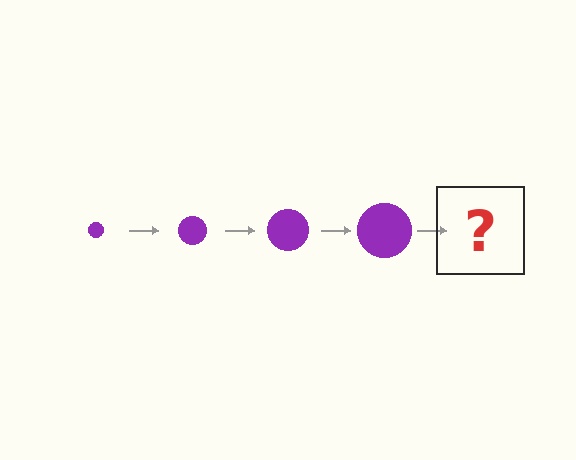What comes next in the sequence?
The next element should be a purple circle, larger than the previous one.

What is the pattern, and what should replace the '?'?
The pattern is that the circle gets progressively larger each step. The '?' should be a purple circle, larger than the previous one.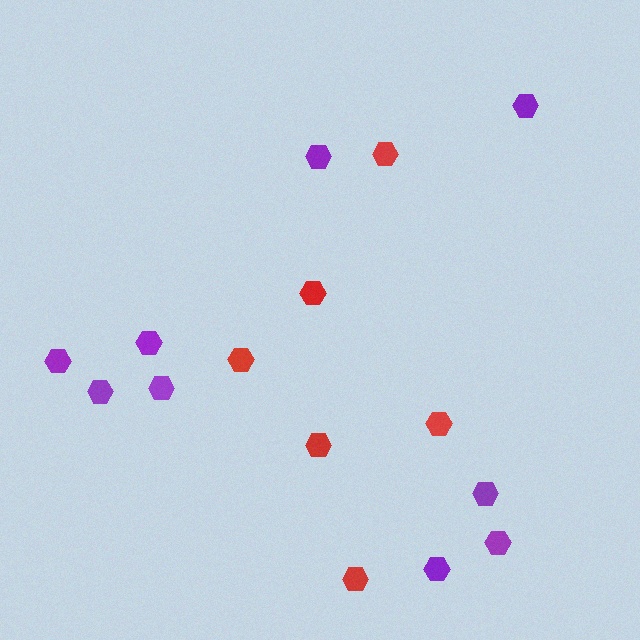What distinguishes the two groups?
There are 2 groups: one group of red hexagons (6) and one group of purple hexagons (9).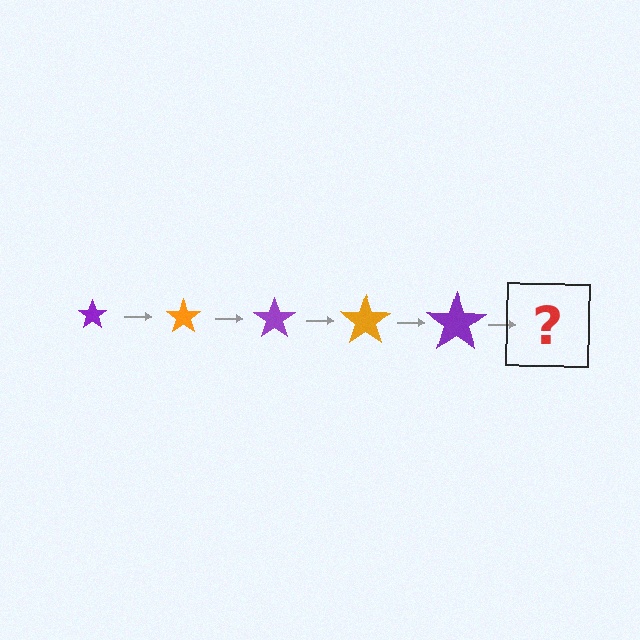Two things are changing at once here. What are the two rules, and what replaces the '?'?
The two rules are that the star grows larger each step and the color cycles through purple and orange. The '?' should be an orange star, larger than the previous one.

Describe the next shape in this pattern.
It should be an orange star, larger than the previous one.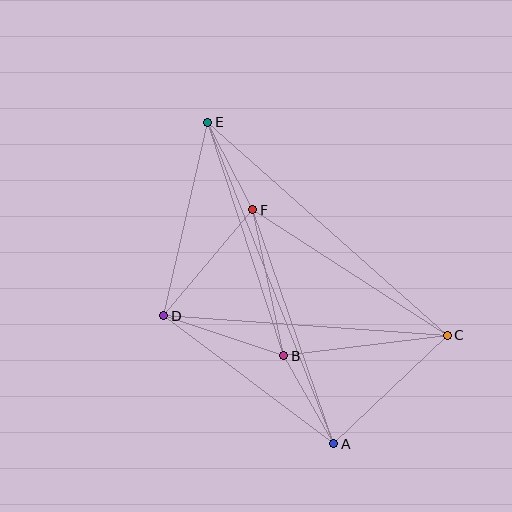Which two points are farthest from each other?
Points A and E are farthest from each other.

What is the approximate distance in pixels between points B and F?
The distance between B and F is approximately 149 pixels.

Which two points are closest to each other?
Points E and F are closest to each other.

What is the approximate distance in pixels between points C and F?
The distance between C and F is approximately 231 pixels.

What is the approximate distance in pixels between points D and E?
The distance between D and E is approximately 198 pixels.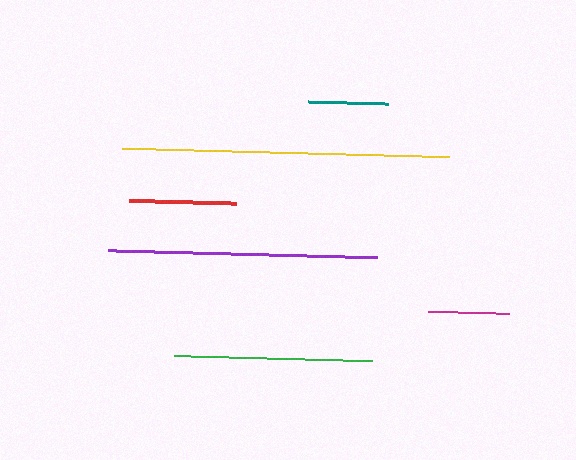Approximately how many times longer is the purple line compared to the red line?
The purple line is approximately 2.5 times the length of the red line.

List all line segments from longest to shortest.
From longest to shortest: yellow, purple, green, red, teal, magenta.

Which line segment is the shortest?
The magenta line is the shortest at approximately 80 pixels.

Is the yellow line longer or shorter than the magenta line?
The yellow line is longer than the magenta line.